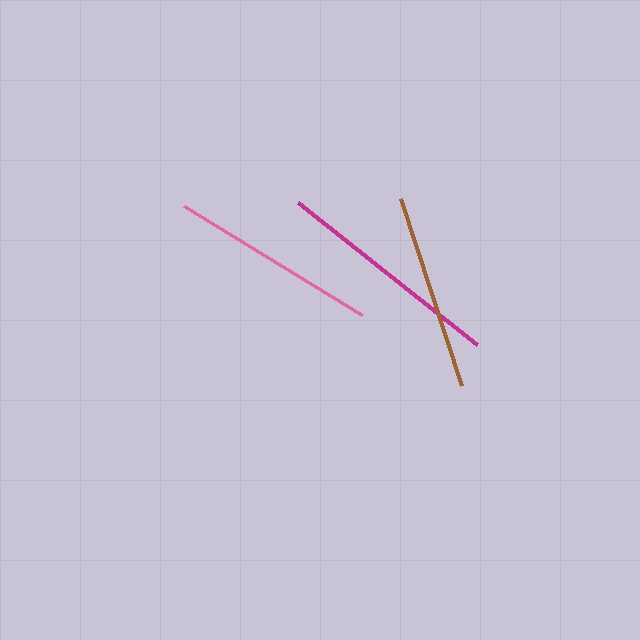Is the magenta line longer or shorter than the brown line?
The magenta line is longer than the brown line.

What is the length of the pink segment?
The pink segment is approximately 209 pixels long.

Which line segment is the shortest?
The brown line is the shortest at approximately 196 pixels.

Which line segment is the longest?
The magenta line is the longest at approximately 229 pixels.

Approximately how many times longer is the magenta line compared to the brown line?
The magenta line is approximately 1.2 times the length of the brown line.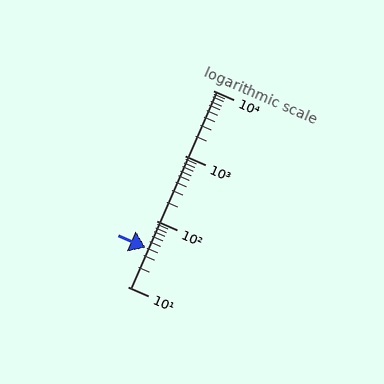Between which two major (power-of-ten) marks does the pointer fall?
The pointer is between 10 and 100.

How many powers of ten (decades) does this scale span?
The scale spans 3 decades, from 10 to 10000.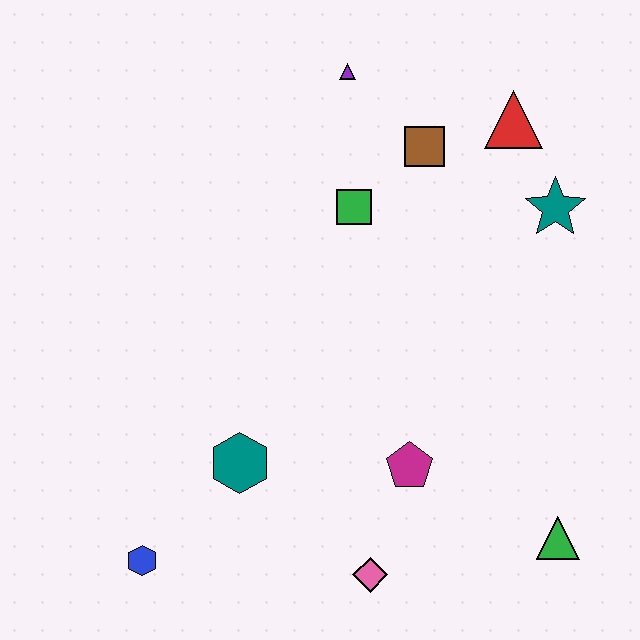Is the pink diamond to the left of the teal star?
Yes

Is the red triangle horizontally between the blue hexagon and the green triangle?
Yes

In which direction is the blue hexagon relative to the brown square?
The blue hexagon is below the brown square.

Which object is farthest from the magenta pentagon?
The purple triangle is farthest from the magenta pentagon.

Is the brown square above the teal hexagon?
Yes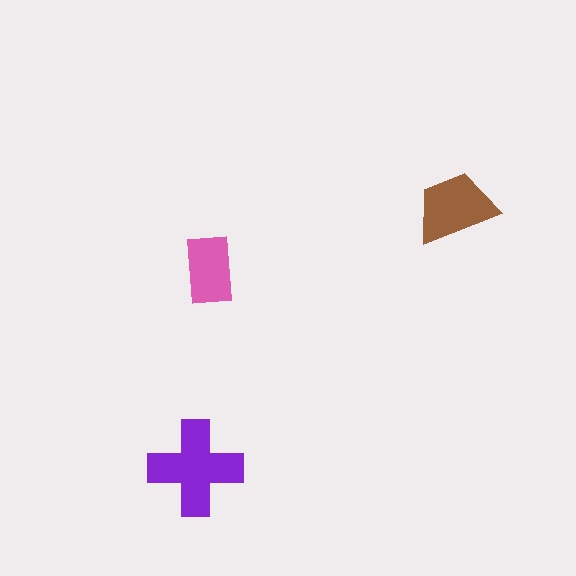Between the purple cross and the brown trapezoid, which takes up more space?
The purple cross.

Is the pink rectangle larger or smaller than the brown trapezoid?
Smaller.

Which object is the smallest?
The pink rectangle.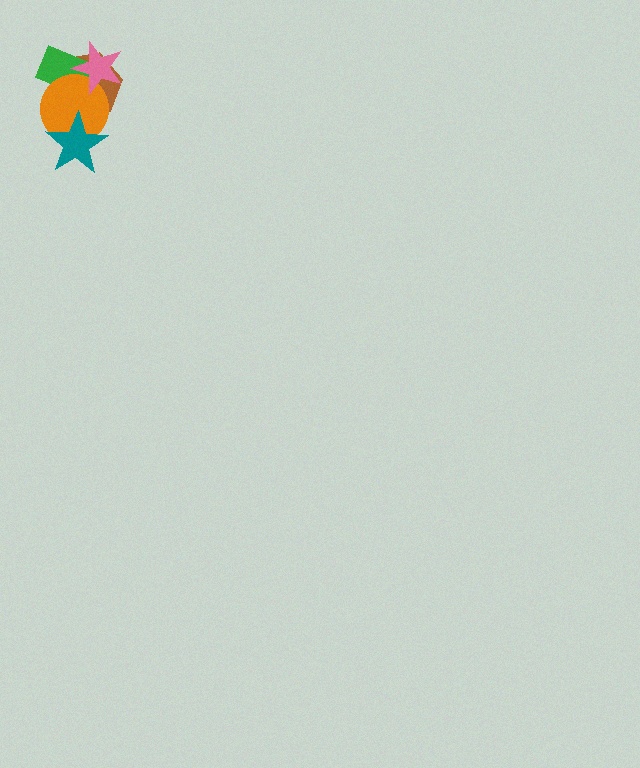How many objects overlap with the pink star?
3 objects overlap with the pink star.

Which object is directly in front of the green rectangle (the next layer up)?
The orange circle is directly in front of the green rectangle.